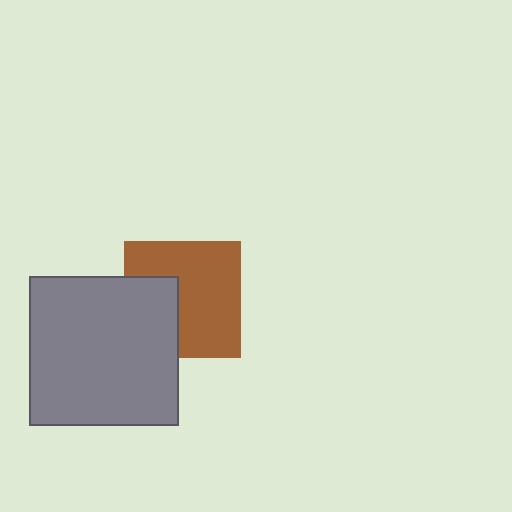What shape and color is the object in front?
The object in front is a gray square.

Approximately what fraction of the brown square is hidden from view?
Roughly 34% of the brown square is hidden behind the gray square.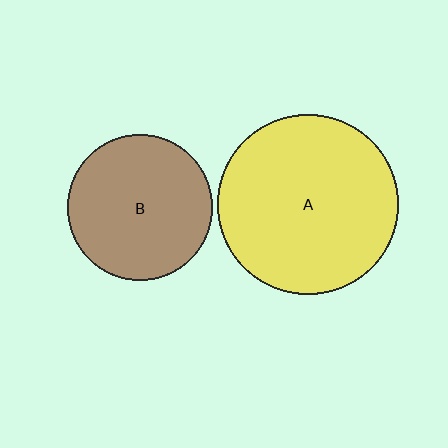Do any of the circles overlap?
No, none of the circles overlap.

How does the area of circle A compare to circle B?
Approximately 1.5 times.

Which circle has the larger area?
Circle A (yellow).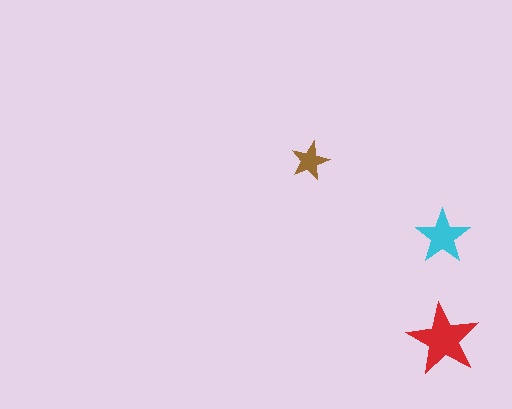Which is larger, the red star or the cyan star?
The red one.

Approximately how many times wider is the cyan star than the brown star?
About 1.5 times wider.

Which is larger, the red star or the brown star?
The red one.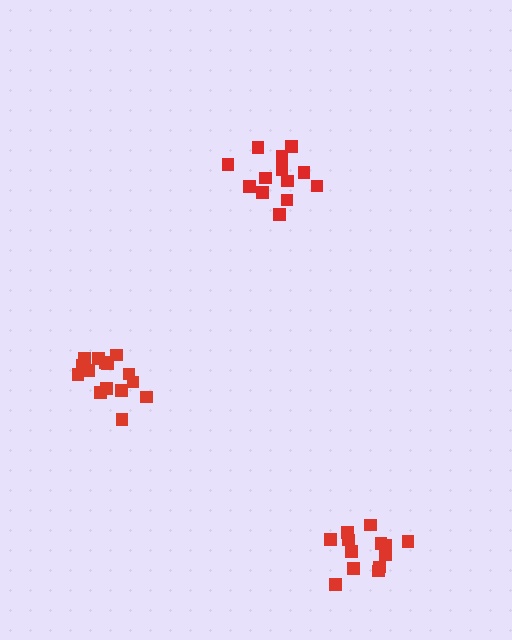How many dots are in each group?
Group 1: 15 dots, Group 2: 13 dots, Group 3: 13 dots (41 total).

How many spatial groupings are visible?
There are 3 spatial groupings.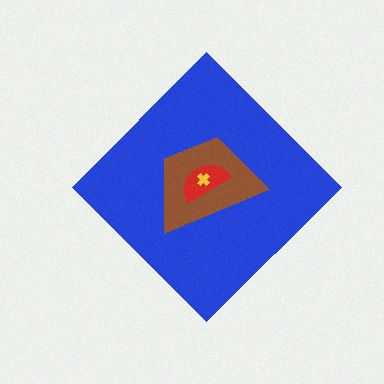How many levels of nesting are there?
4.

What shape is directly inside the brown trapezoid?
The red semicircle.